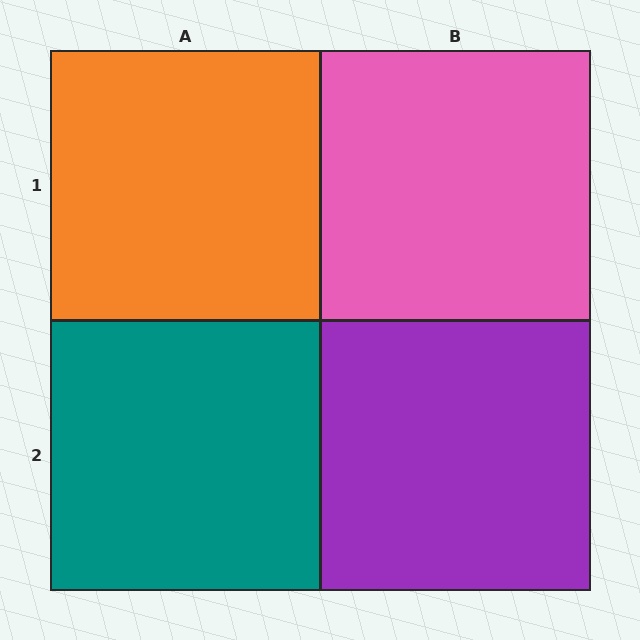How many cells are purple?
1 cell is purple.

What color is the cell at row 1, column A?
Orange.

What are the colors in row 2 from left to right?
Teal, purple.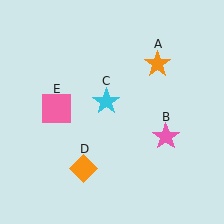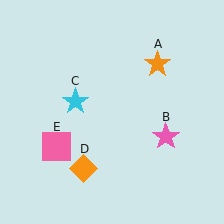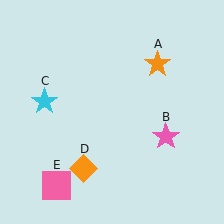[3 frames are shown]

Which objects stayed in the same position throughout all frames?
Orange star (object A) and pink star (object B) and orange diamond (object D) remained stationary.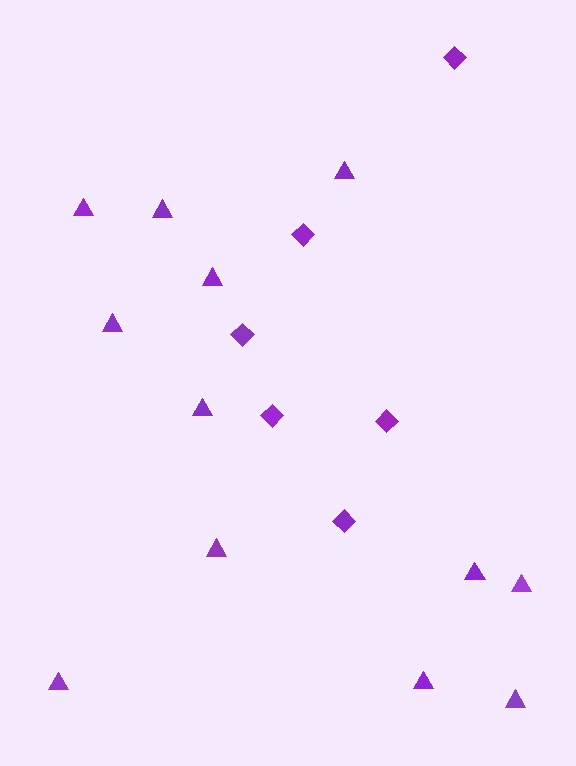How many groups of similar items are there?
There are 2 groups: one group of triangles (12) and one group of diamonds (6).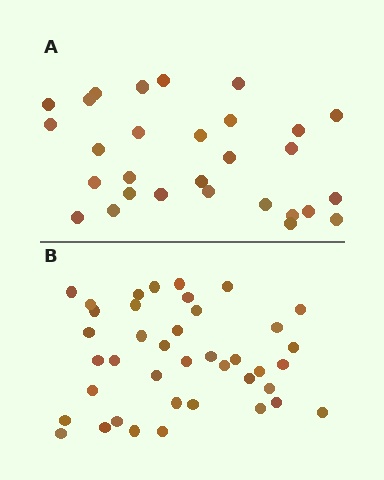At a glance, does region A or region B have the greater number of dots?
Region B (the bottom region) has more dots.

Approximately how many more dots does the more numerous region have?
Region B has roughly 12 or so more dots than region A.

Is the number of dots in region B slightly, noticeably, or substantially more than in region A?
Region B has noticeably more, but not dramatically so. The ratio is roughly 1.4 to 1.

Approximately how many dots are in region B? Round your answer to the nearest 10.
About 40 dots.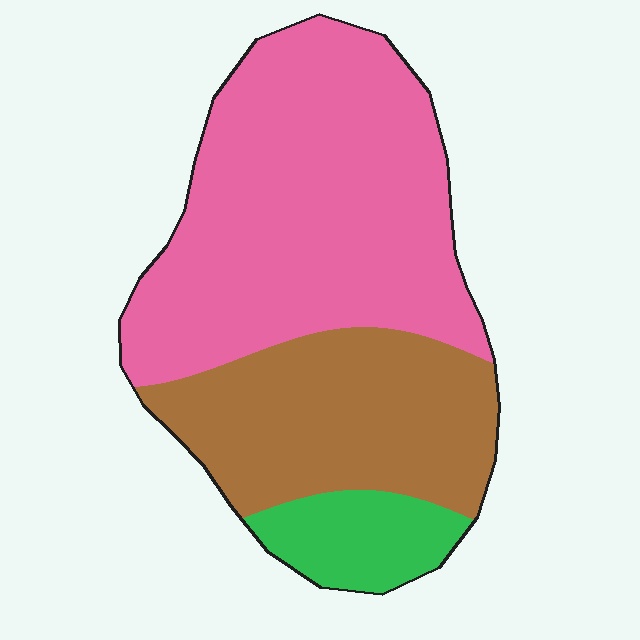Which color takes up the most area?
Pink, at roughly 55%.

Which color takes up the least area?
Green, at roughly 10%.